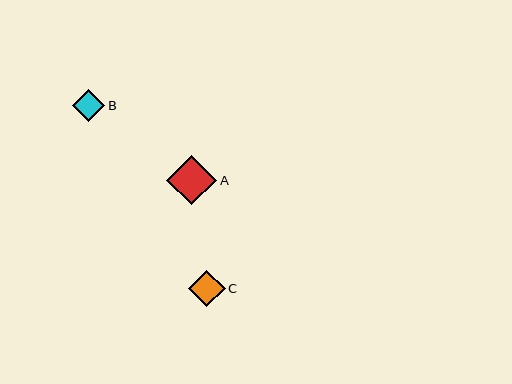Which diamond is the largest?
Diamond A is the largest with a size of approximately 50 pixels.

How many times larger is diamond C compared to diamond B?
Diamond C is approximately 1.2 times the size of diamond B.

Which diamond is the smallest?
Diamond B is the smallest with a size of approximately 32 pixels.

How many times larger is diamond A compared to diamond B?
Diamond A is approximately 1.6 times the size of diamond B.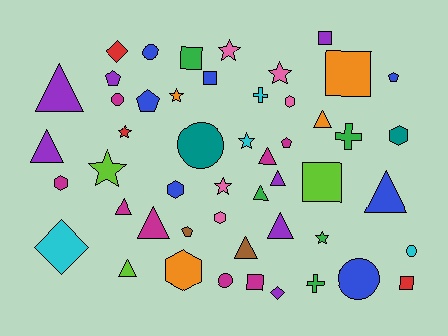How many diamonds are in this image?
There are 3 diamonds.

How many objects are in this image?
There are 50 objects.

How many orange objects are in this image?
There are 4 orange objects.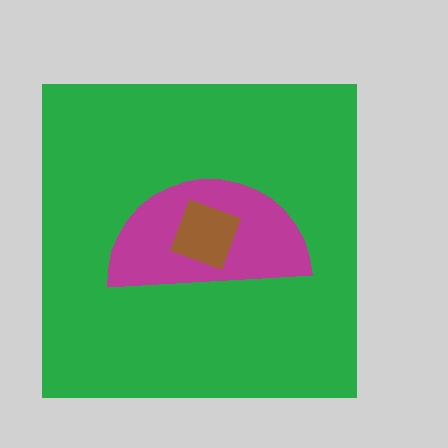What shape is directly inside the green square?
The magenta semicircle.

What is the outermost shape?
The green square.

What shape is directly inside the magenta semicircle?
The brown diamond.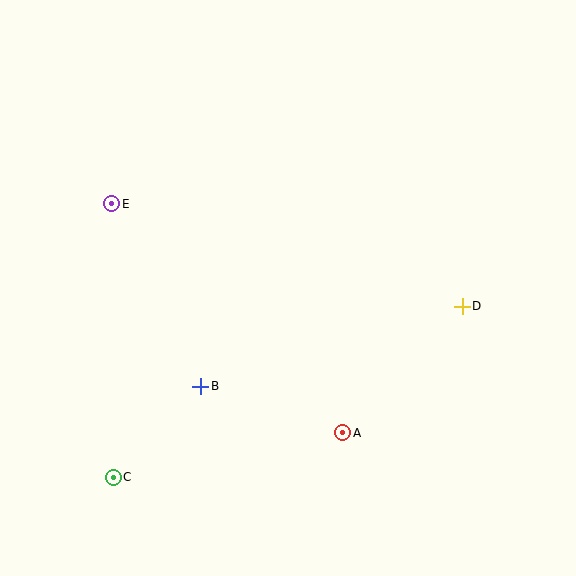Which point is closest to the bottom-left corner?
Point C is closest to the bottom-left corner.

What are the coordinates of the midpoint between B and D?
The midpoint between B and D is at (332, 346).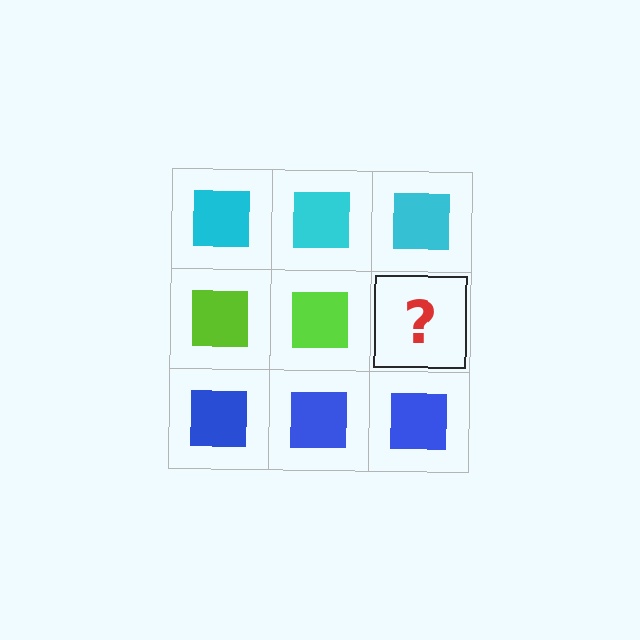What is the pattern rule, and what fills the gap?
The rule is that each row has a consistent color. The gap should be filled with a lime square.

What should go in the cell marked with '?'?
The missing cell should contain a lime square.